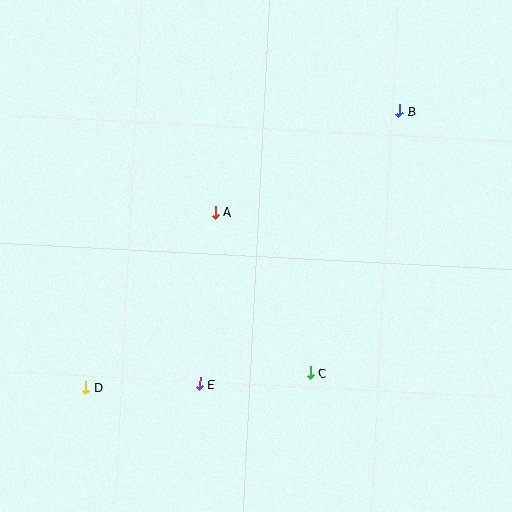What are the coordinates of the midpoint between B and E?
The midpoint between B and E is at (299, 247).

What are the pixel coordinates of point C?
Point C is at (310, 373).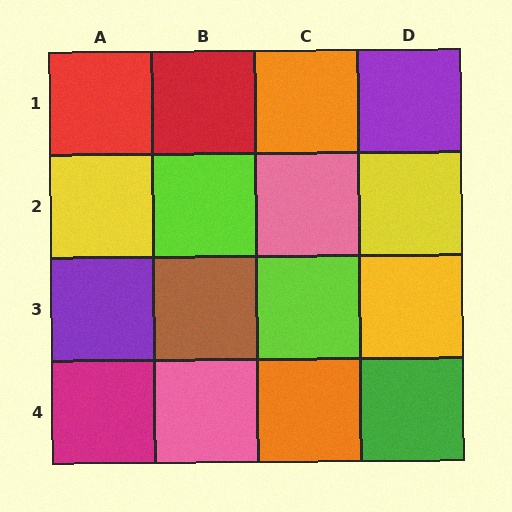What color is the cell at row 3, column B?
Brown.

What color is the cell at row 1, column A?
Red.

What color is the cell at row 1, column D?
Purple.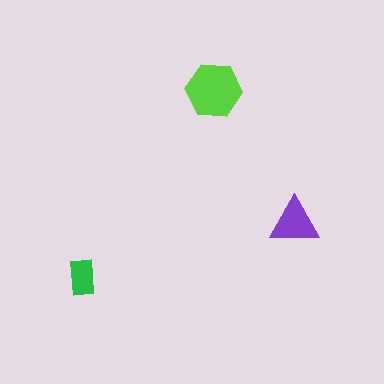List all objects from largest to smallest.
The lime hexagon, the purple triangle, the green rectangle.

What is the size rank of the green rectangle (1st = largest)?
3rd.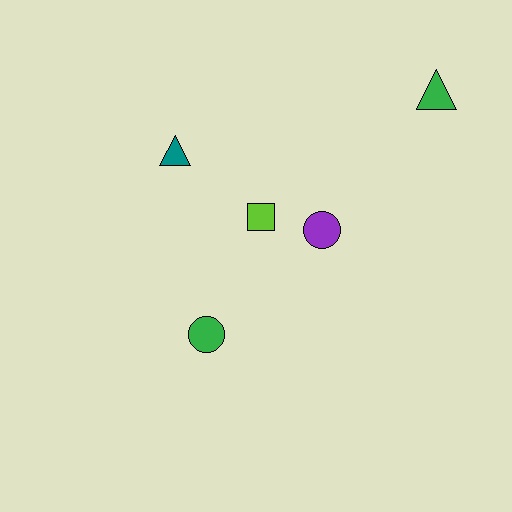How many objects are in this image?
There are 5 objects.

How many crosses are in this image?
There are no crosses.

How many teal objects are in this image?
There is 1 teal object.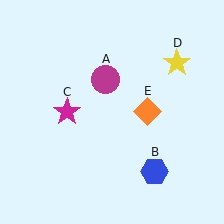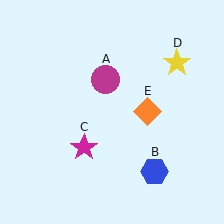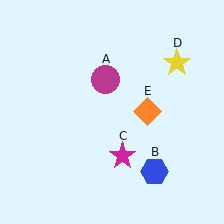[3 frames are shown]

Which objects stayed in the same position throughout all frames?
Magenta circle (object A) and blue hexagon (object B) and yellow star (object D) and orange diamond (object E) remained stationary.